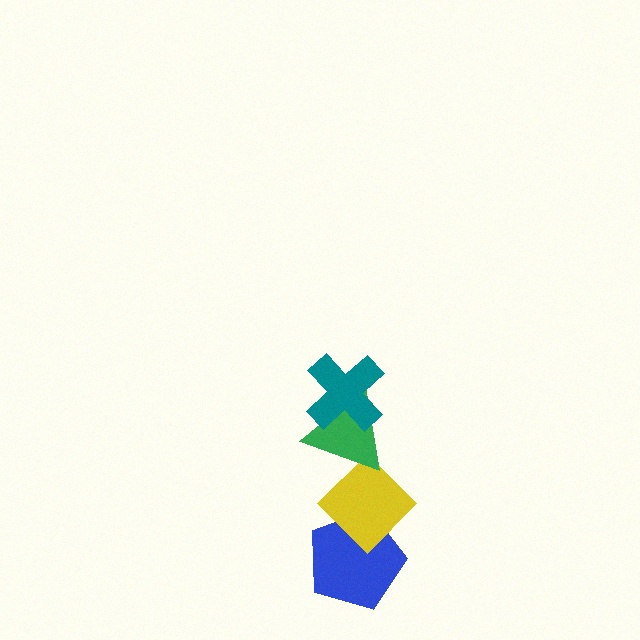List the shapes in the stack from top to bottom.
From top to bottom: the teal cross, the green triangle, the yellow diamond, the blue pentagon.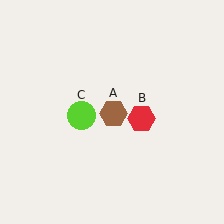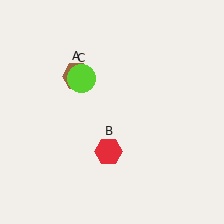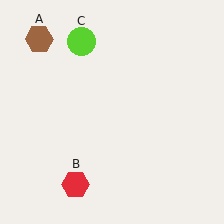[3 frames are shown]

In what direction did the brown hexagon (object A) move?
The brown hexagon (object A) moved up and to the left.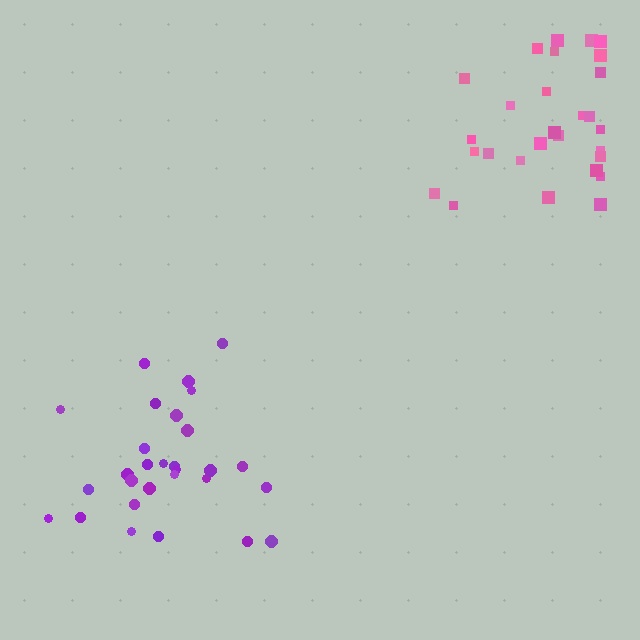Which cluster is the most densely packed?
Purple.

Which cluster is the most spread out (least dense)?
Pink.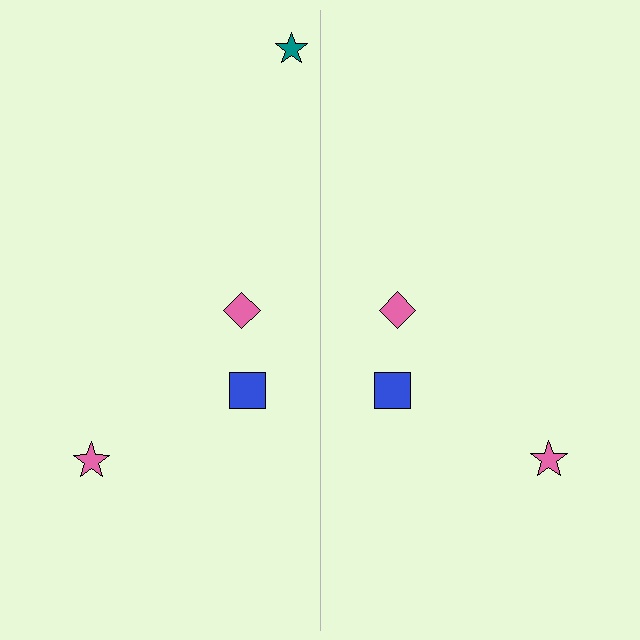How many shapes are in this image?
There are 7 shapes in this image.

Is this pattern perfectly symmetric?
No, the pattern is not perfectly symmetric. A teal star is missing from the right side.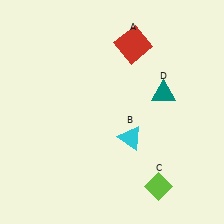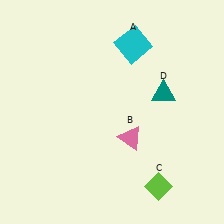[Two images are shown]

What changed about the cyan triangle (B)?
In Image 1, B is cyan. In Image 2, it changed to pink.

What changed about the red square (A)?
In Image 1, A is red. In Image 2, it changed to cyan.